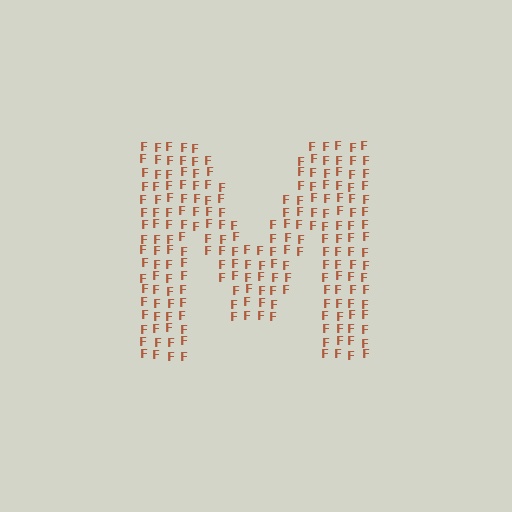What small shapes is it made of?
It is made of small letter F's.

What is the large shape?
The large shape is the letter M.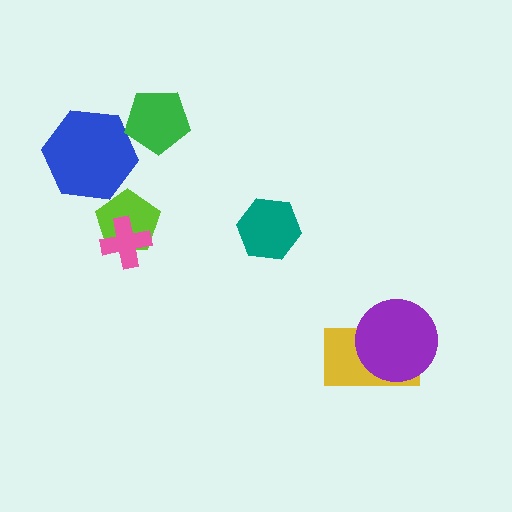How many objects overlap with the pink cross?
1 object overlaps with the pink cross.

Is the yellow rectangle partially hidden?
Yes, it is partially covered by another shape.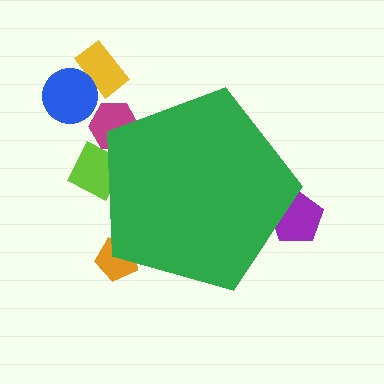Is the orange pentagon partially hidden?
Yes, the orange pentagon is partially hidden behind the green pentagon.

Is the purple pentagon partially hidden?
Yes, the purple pentagon is partially hidden behind the green pentagon.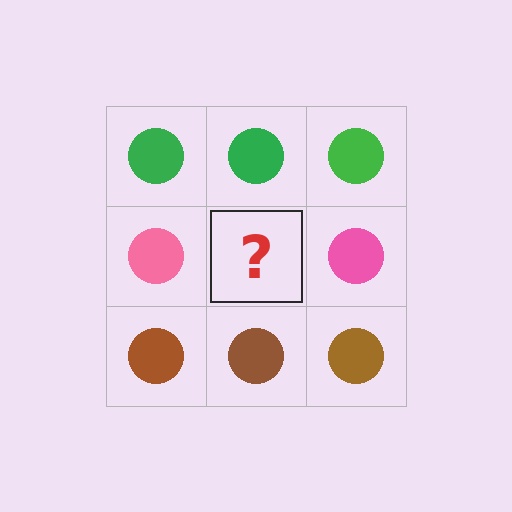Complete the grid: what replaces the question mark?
The question mark should be replaced with a pink circle.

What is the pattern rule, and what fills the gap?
The rule is that each row has a consistent color. The gap should be filled with a pink circle.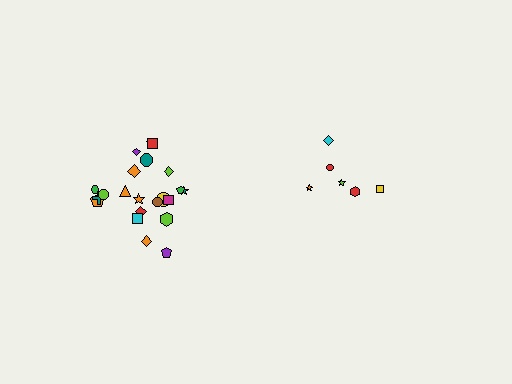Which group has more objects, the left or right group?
The left group.